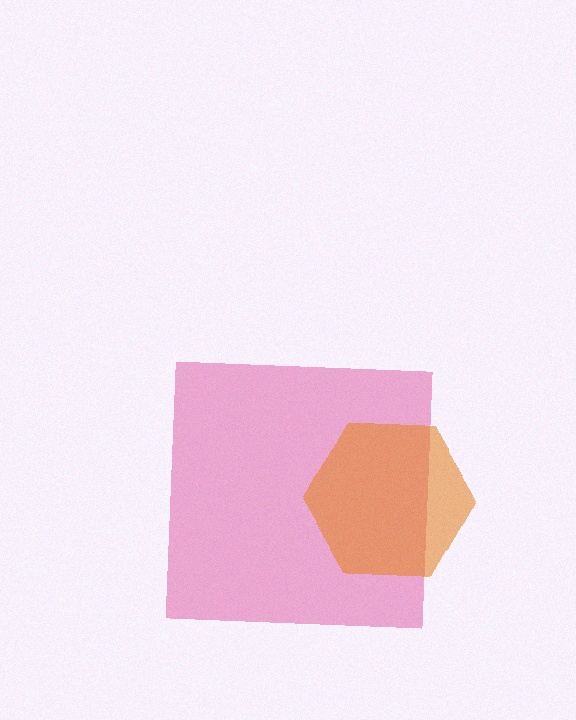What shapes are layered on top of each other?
The layered shapes are: a magenta square, an orange hexagon.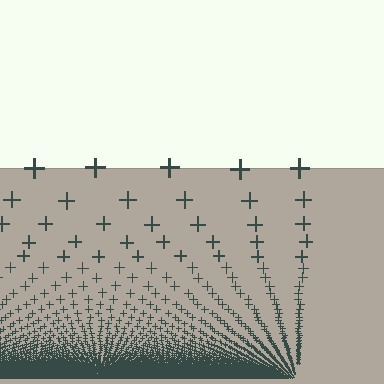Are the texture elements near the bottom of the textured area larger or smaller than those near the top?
Smaller. The gradient is inverted — elements near the bottom are smaller and denser.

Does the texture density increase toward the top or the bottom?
Density increases toward the bottom.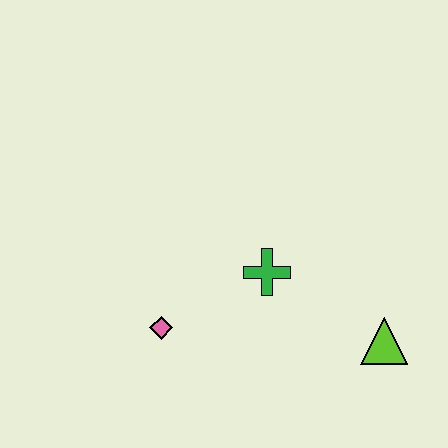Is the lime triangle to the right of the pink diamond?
Yes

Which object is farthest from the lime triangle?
The pink diamond is farthest from the lime triangle.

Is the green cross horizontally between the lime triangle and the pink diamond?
Yes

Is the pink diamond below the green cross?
Yes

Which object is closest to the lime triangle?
The green cross is closest to the lime triangle.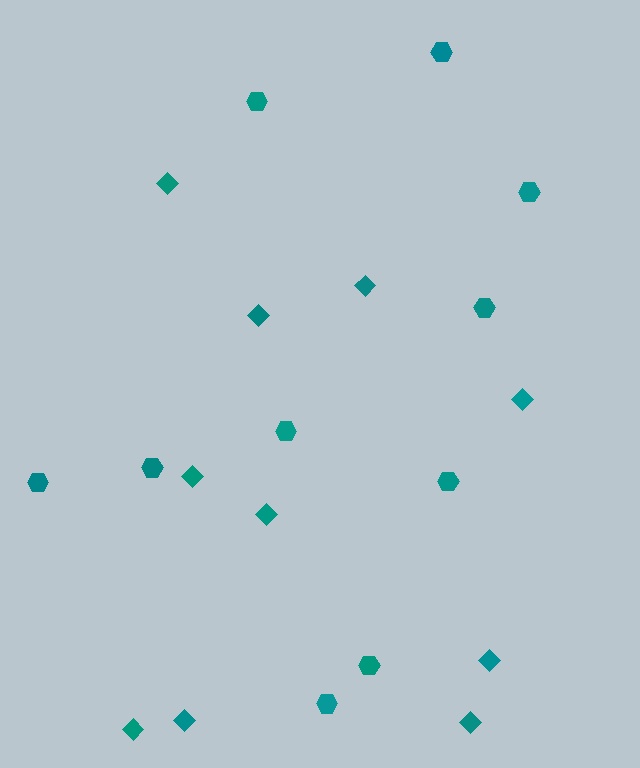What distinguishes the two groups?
There are 2 groups: one group of hexagons (10) and one group of diamonds (10).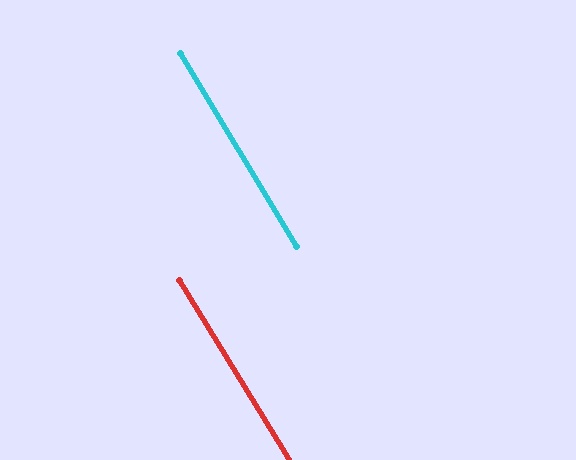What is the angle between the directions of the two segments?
Approximately 1 degree.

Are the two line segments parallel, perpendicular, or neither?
Parallel — their directions differ by only 0.6°.